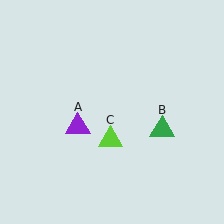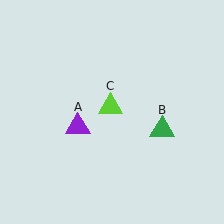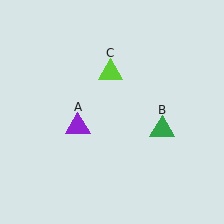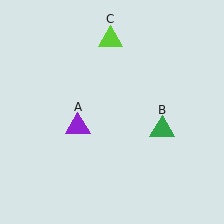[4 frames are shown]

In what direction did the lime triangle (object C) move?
The lime triangle (object C) moved up.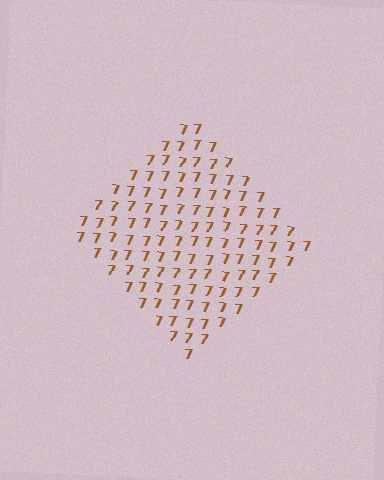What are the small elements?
The small elements are digit 7's.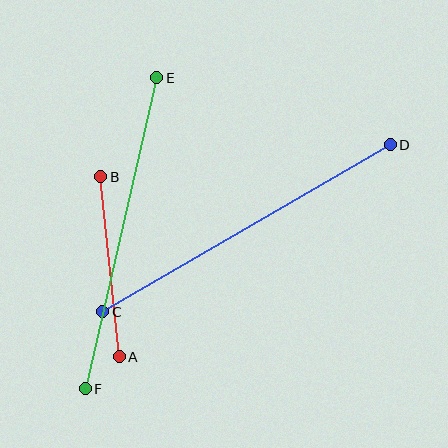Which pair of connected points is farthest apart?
Points C and D are farthest apart.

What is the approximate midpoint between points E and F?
The midpoint is at approximately (121, 233) pixels.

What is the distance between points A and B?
The distance is approximately 181 pixels.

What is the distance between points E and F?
The distance is approximately 319 pixels.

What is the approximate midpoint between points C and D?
The midpoint is at approximately (247, 228) pixels.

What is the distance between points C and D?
The distance is approximately 332 pixels.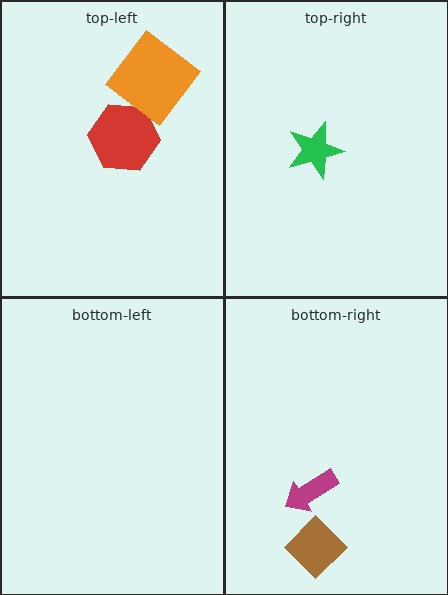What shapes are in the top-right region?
The green star.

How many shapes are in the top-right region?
1.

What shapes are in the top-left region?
The red hexagon, the orange diamond.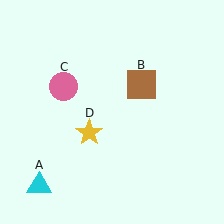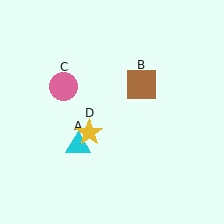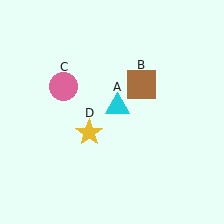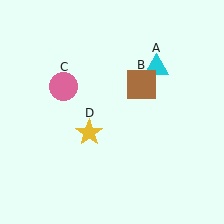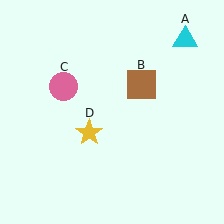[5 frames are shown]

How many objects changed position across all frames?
1 object changed position: cyan triangle (object A).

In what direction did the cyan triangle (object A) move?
The cyan triangle (object A) moved up and to the right.